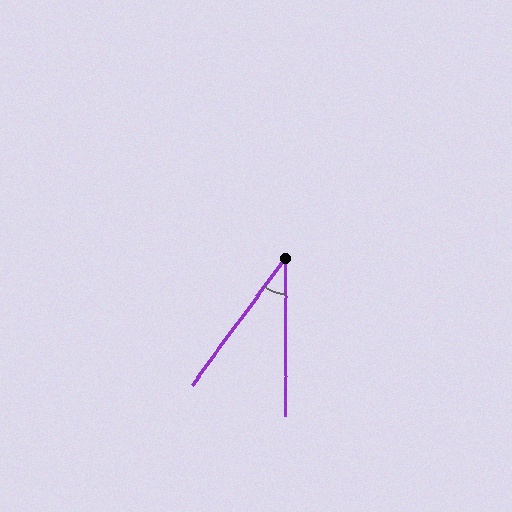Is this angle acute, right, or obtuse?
It is acute.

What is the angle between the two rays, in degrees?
Approximately 36 degrees.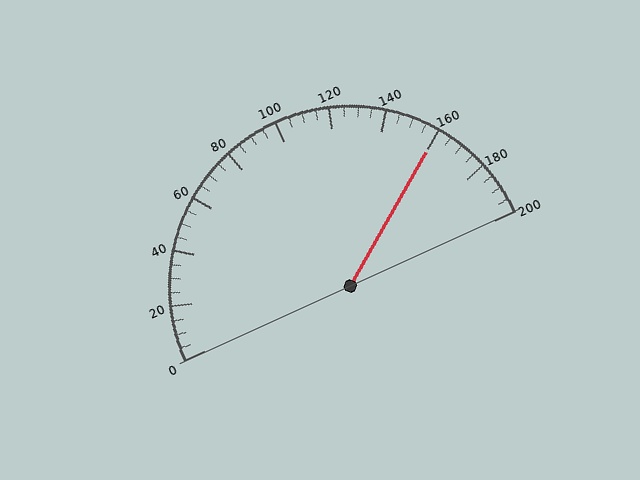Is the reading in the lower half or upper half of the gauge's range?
The reading is in the upper half of the range (0 to 200).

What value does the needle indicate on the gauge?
The needle indicates approximately 160.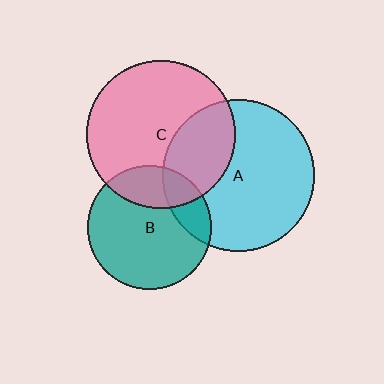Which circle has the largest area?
Circle A (cyan).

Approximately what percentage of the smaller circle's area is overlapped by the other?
Approximately 25%.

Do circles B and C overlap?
Yes.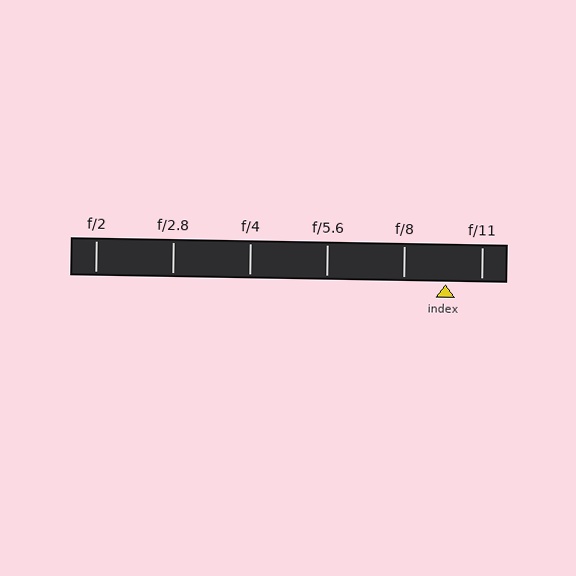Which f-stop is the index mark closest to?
The index mark is closest to f/11.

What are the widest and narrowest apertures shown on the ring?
The widest aperture shown is f/2 and the narrowest is f/11.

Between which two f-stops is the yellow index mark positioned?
The index mark is between f/8 and f/11.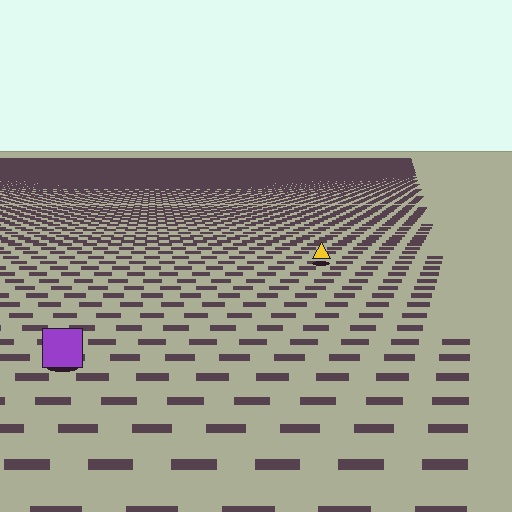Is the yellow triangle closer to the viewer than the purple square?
No. The purple square is closer — you can tell from the texture gradient: the ground texture is coarser near it.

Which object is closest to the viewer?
The purple square is closest. The texture marks near it are larger and more spread out.